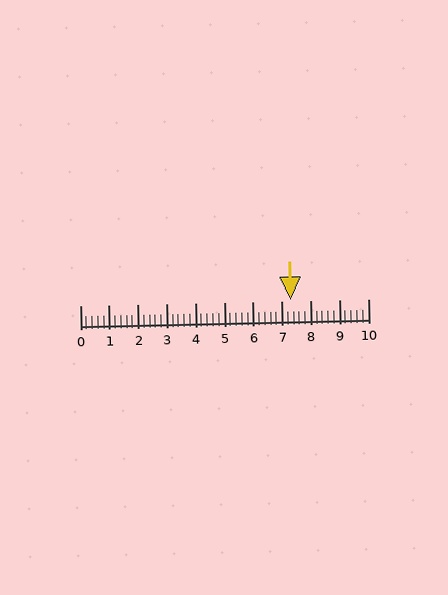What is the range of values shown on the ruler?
The ruler shows values from 0 to 10.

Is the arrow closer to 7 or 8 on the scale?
The arrow is closer to 7.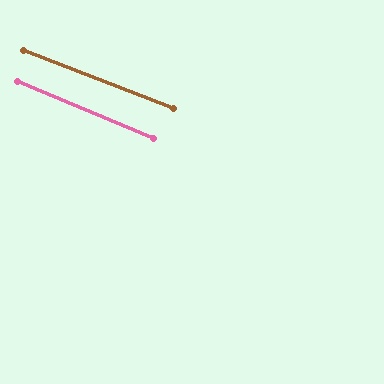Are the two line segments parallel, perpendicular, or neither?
Parallel — their directions differ by only 1.7°.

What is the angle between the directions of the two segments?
Approximately 2 degrees.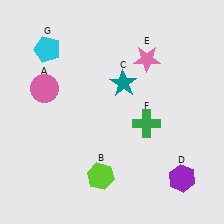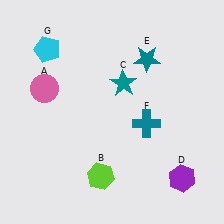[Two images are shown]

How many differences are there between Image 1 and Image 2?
There are 2 differences between the two images.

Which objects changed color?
E changed from pink to teal. F changed from green to teal.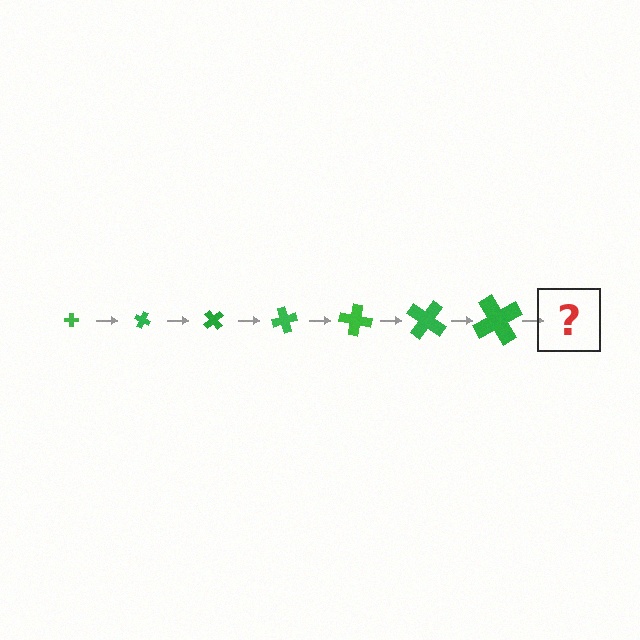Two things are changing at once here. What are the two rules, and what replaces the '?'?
The two rules are that the cross grows larger each step and it rotates 25 degrees each step. The '?' should be a cross, larger than the previous one and rotated 175 degrees from the start.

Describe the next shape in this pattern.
It should be a cross, larger than the previous one and rotated 175 degrees from the start.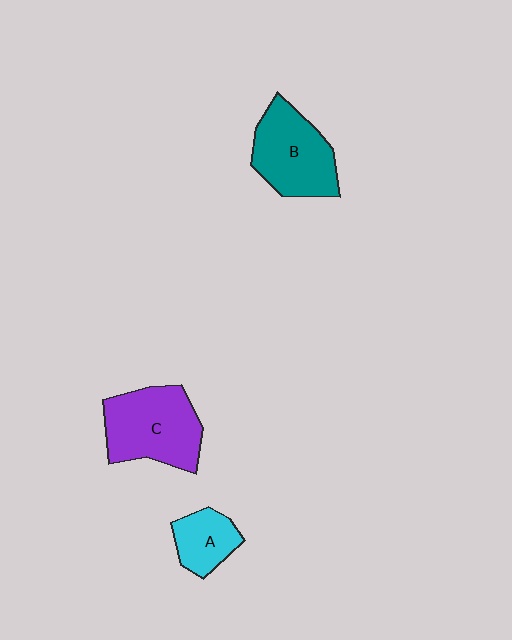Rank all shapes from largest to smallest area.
From largest to smallest: C (purple), B (teal), A (cyan).